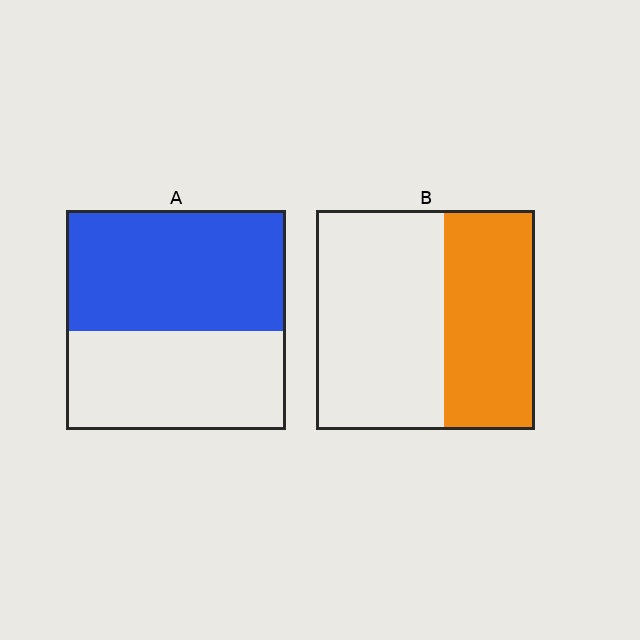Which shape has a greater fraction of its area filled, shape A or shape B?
Shape A.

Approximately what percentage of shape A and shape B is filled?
A is approximately 55% and B is approximately 40%.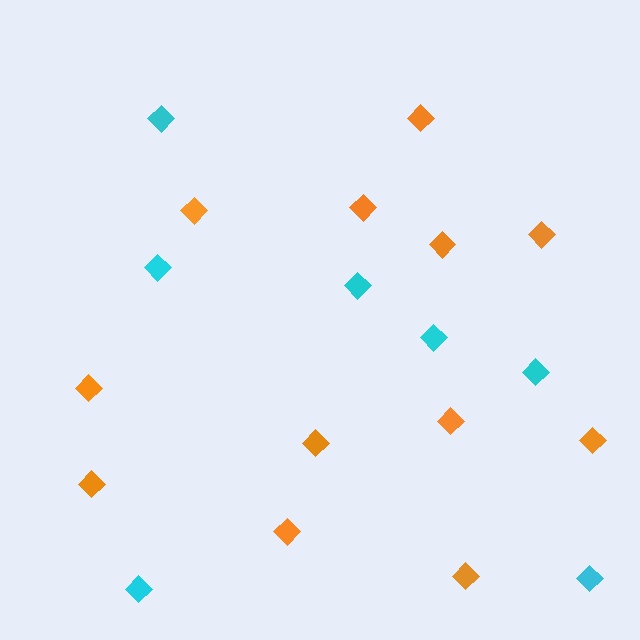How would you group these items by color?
There are 2 groups: one group of orange diamonds (12) and one group of cyan diamonds (7).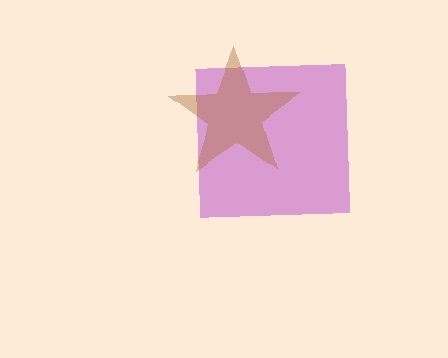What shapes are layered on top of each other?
The layered shapes are: a purple square, a brown star.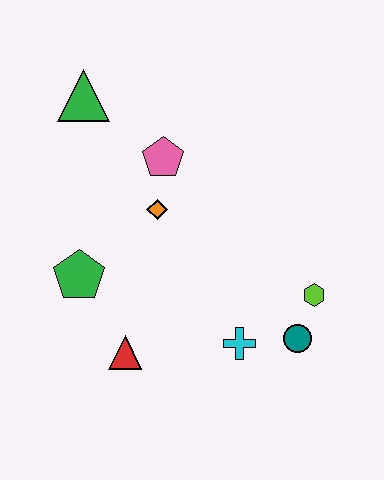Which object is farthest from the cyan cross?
The green triangle is farthest from the cyan cross.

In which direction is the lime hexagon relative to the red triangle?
The lime hexagon is to the right of the red triangle.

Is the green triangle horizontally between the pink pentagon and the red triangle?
No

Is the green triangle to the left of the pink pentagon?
Yes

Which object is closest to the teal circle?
The lime hexagon is closest to the teal circle.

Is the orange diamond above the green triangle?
No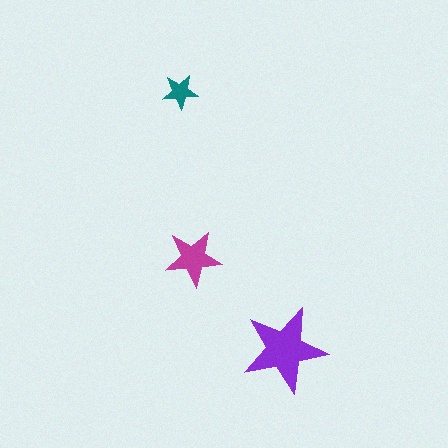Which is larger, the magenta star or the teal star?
The magenta one.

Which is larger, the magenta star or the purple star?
The purple one.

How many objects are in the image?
There are 3 objects in the image.